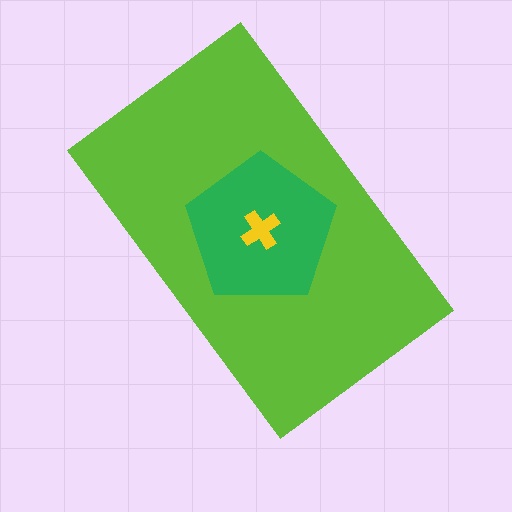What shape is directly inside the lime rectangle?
The green pentagon.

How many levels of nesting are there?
3.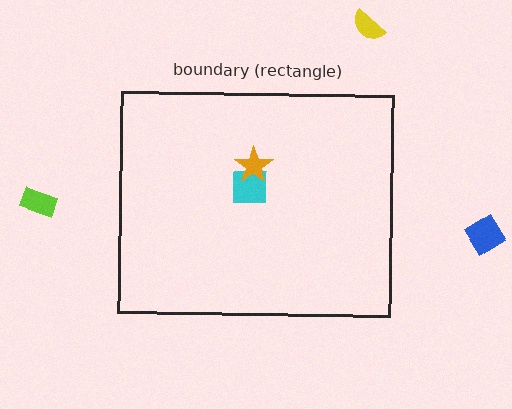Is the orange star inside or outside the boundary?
Inside.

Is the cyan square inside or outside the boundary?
Inside.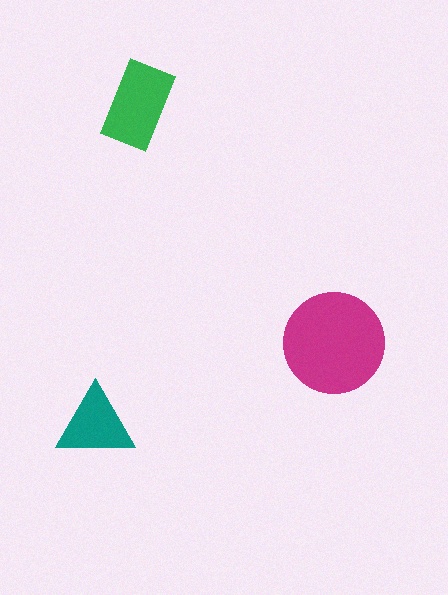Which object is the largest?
The magenta circle.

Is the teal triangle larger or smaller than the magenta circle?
Smaller.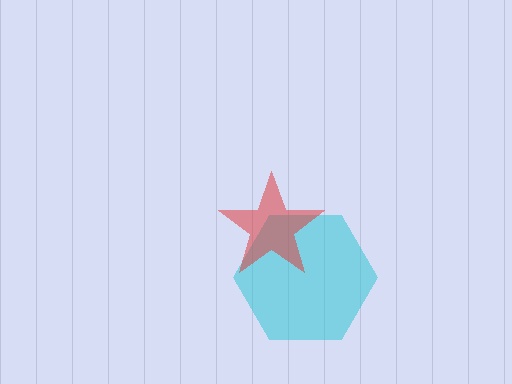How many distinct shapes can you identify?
There are 2 distinct shapes: a cyan hexagon, a red star.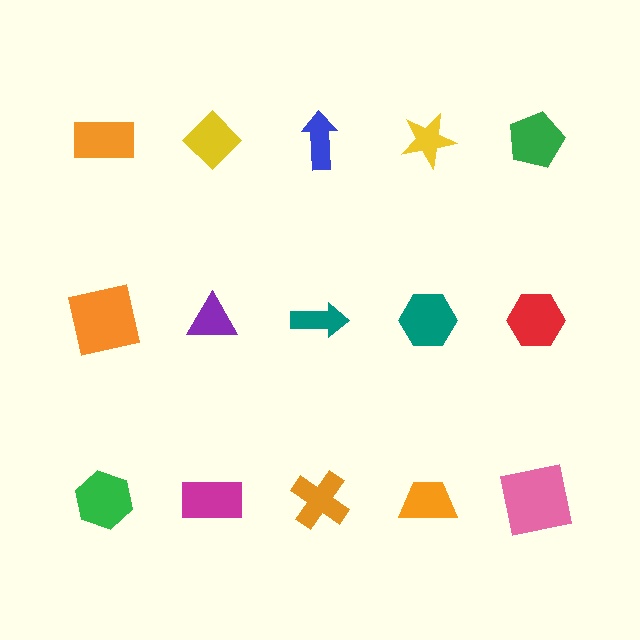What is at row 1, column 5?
A green pentagon.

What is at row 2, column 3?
A teal arrow.